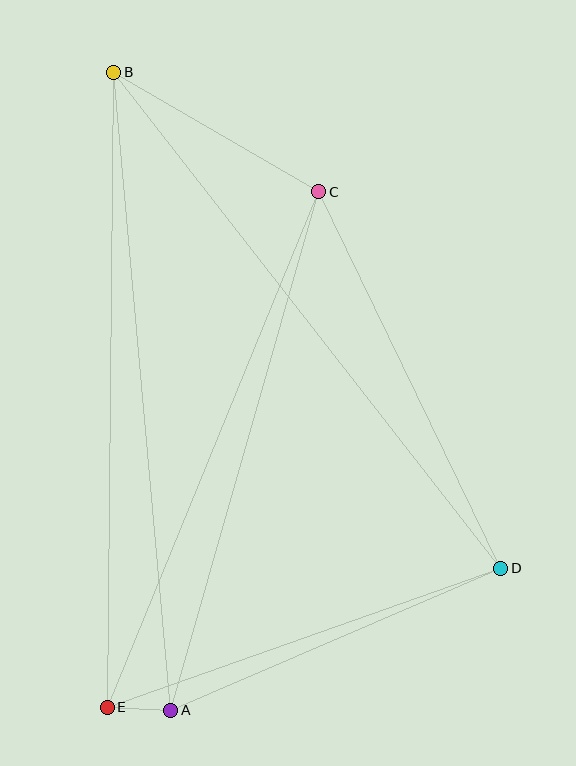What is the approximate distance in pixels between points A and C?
The distance between A and C is approximately 539 pixels.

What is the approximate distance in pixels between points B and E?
The distance between B and E is approximately 635 pixels.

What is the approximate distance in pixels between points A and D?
The distance between A and D is approximately 359 pixels.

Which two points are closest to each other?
Points A and E are closest to each other.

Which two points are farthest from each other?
Points A and B are farthest from each other.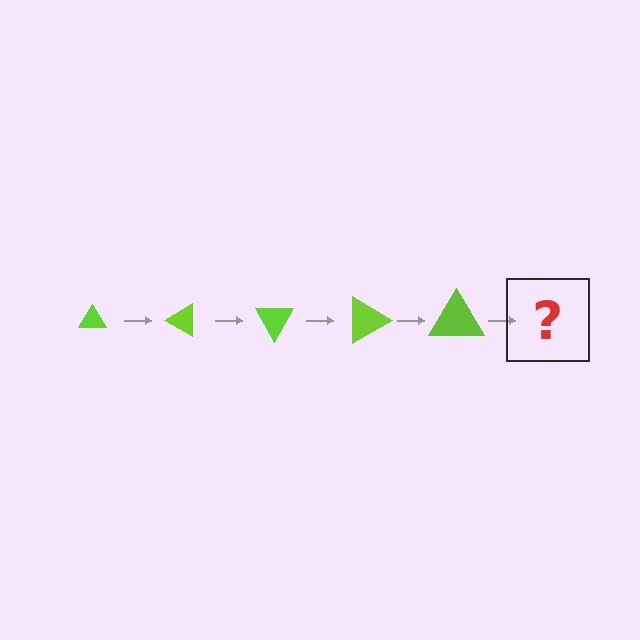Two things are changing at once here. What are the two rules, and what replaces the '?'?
The two rules are that the triangle grows larger each step and it rotates 30 degrees each step. The '?' should be a triangle, larger than the previous one and rotated 150 degrees from the start.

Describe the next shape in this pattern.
It should be a triangle, larger than the previous one and rotated 150 degrees from the start.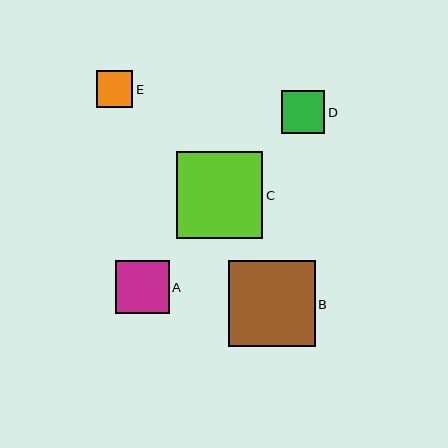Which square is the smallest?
Square E is the smallest with a size of approximately 37 pixels.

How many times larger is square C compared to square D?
Square C is approximately 2.0 times the size of square D.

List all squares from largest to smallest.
From largest to smallest: C, B, A, D, E.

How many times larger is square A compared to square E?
Square A is approximately 1.4 times the size of square E.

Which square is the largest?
Square C is the largest with a size of approximately 86 pixels.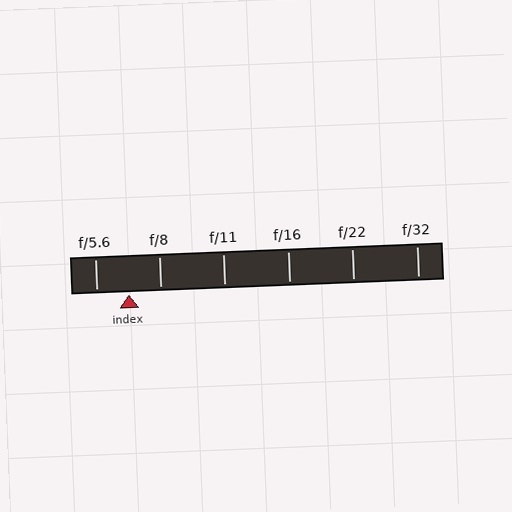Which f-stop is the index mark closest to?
The index mark is closest to f/8.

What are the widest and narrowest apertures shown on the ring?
The widest aperture shown is f/5.6 and the narrowest is f/32.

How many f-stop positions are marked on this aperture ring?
There are 6 f-stop positions marked.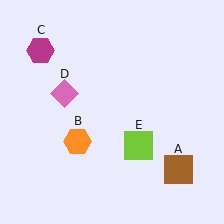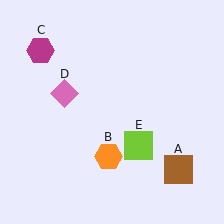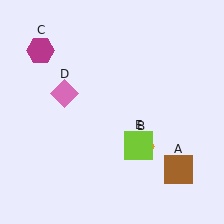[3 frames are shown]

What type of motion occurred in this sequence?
The orange hexagon (object B) rotated counterclockwise around the center of the scene.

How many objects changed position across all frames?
1 object changed position: orange hexagon (object B).